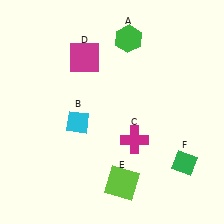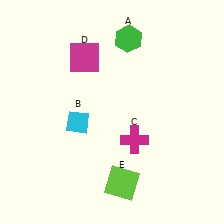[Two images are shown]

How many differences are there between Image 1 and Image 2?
There is 1 difference between the two images.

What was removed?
The green diamond (F) was removed in Image 2.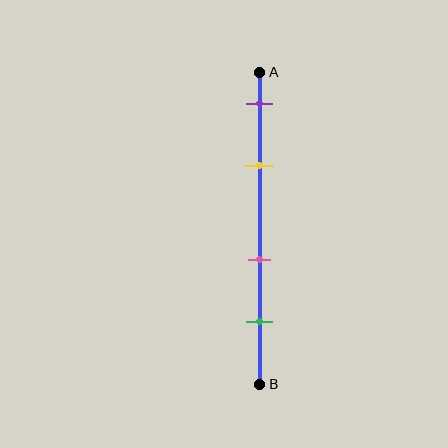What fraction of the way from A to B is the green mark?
The green mark is approximately 80% (0.8) of the way from A to B.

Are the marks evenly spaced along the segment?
No, the marks are not evenly spaced.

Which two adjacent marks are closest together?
The purple and yellow marks are the closest adjacent pair.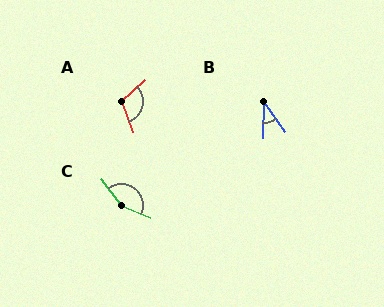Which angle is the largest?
C, at approximately 150 degrees.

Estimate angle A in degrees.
Approximately 112 degrees.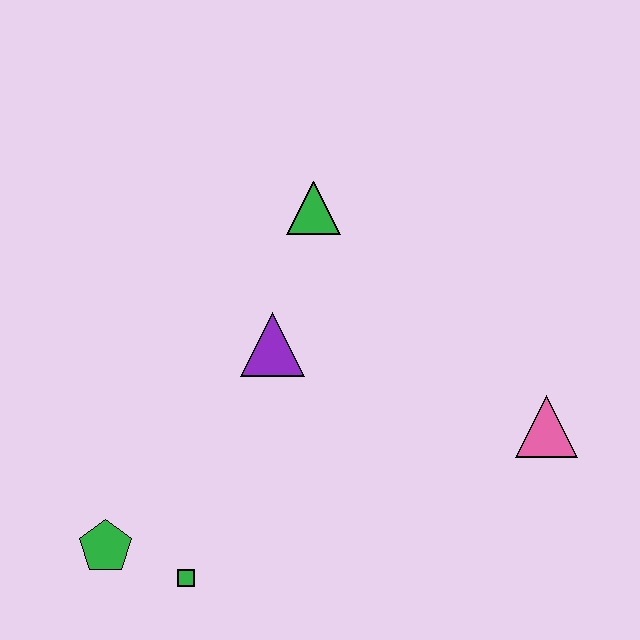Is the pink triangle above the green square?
Yes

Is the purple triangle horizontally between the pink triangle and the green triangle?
No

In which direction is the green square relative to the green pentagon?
The green square is to the right of the green pentagon.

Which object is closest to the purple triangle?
The green triangle is closest to the purple triangle.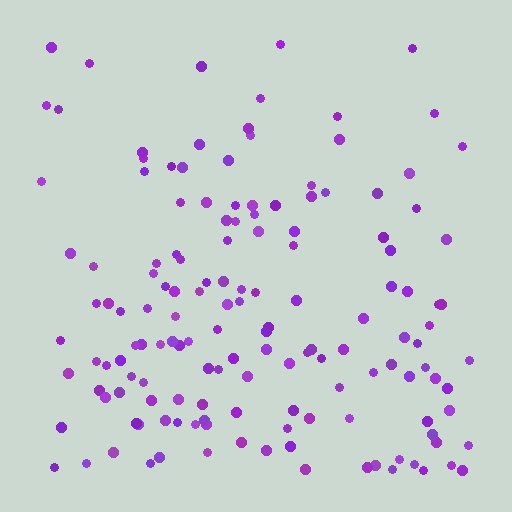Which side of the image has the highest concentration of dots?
The bottom.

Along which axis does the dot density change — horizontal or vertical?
Vertical.